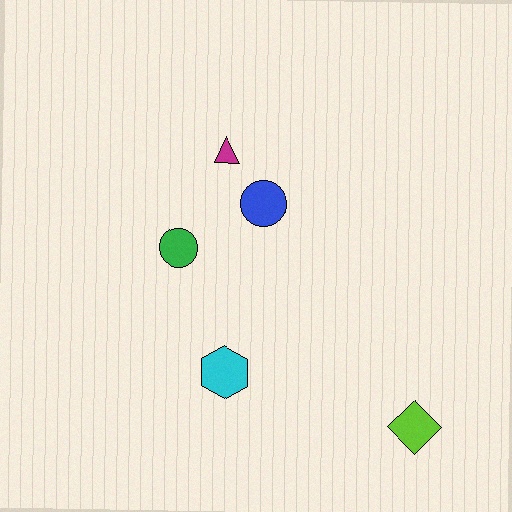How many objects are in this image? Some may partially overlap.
There are 5 objects.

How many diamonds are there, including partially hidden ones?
There is 1 diamond.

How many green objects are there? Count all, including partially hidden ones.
There is 1 green object.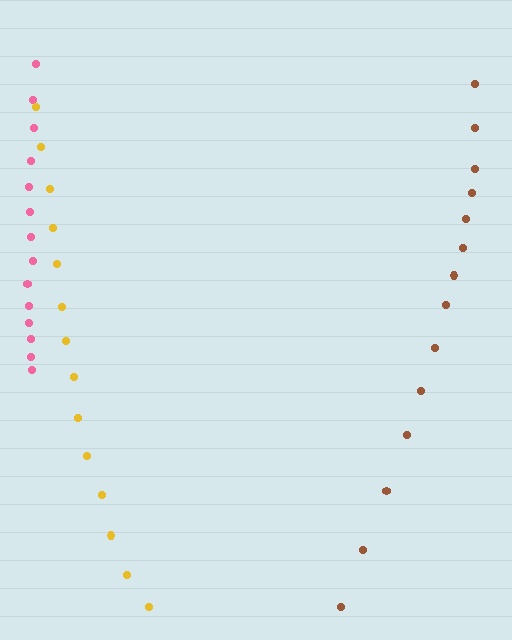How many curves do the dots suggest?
There are 3 distinct paths.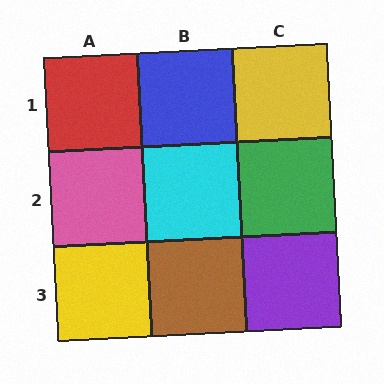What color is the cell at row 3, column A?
Yellow.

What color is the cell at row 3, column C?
Purple.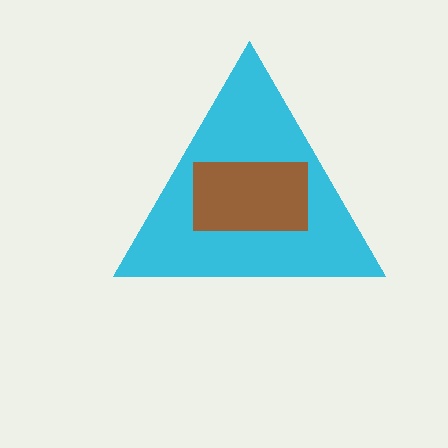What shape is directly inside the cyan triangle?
The brown rectangle.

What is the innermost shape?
The brown rectangle.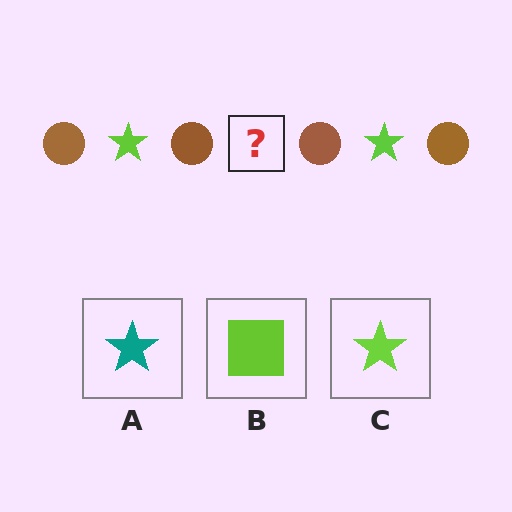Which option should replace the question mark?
Option C.